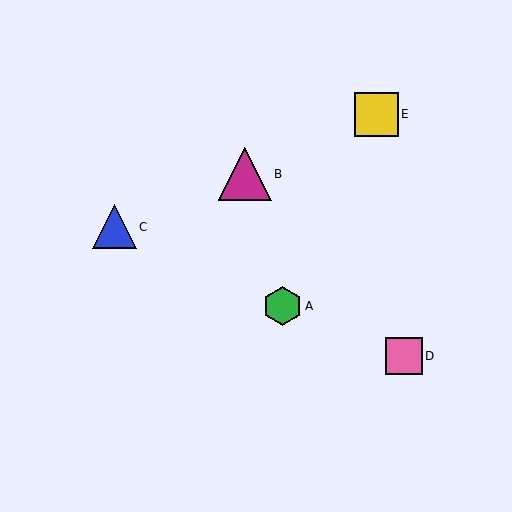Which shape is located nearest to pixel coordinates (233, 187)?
The magenta triangle (labeled B) at (245, 174) is nearest to that location.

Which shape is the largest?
The magenta triangle (labeled B) is the largest.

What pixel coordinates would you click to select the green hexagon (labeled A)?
Click at (282, 306) to select the green hexagon A.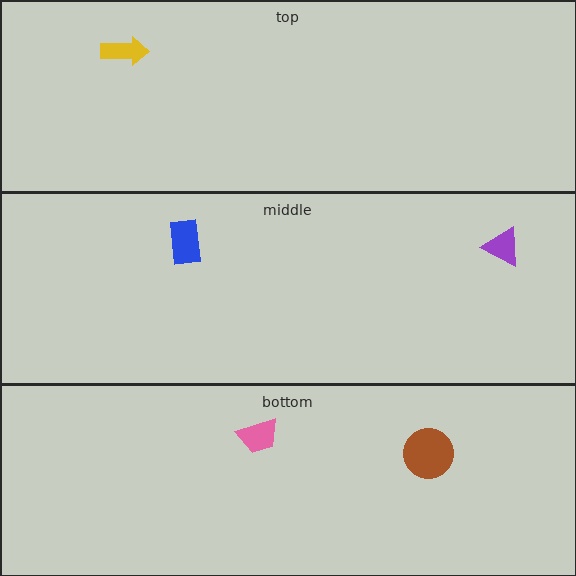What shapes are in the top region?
The yellow arrow.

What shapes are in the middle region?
The blue rectangle, the purple triangle.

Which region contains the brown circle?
The bottom region.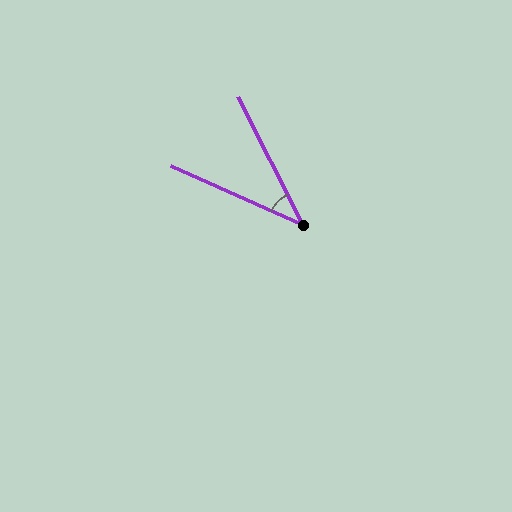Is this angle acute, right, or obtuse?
It is acute.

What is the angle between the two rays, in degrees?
Approximately 39 degrees.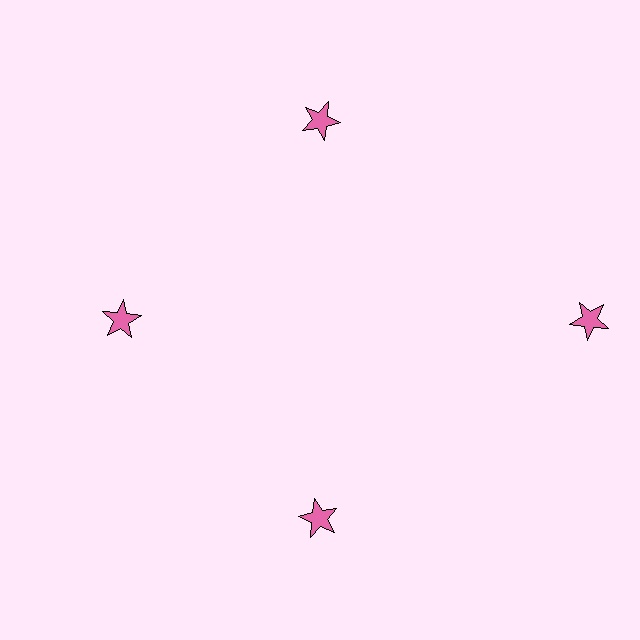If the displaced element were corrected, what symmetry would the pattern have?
It would have 4-fold rotational symmetry — the pattern would map onto itself every 90 degrees.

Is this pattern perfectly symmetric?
No. The 4 pink stars are arranged in a ring, but one element near the 3 o'clock position is pushed outward from the center, breaking the 4-fold rotational symmetry.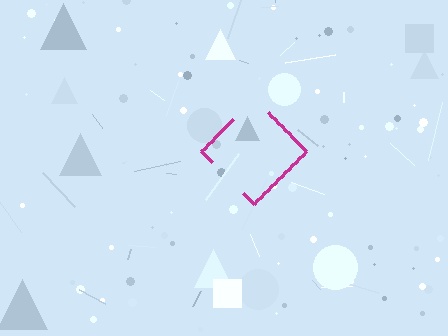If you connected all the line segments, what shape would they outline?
They would outline a diamond.